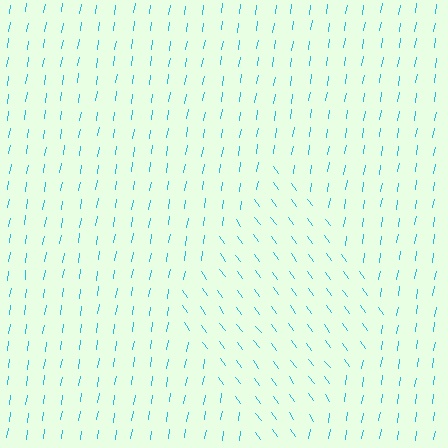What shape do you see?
I see a diamond.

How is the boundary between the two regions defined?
The boundary is defined purely by a change in line orientation (approximately 45 degrees difference). All lines are the same color and thickness.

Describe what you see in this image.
The image is filled with small cyan line segments. A diamond region in the image has lines oriented differently from the surrounding lines, creating a visible texture boundary.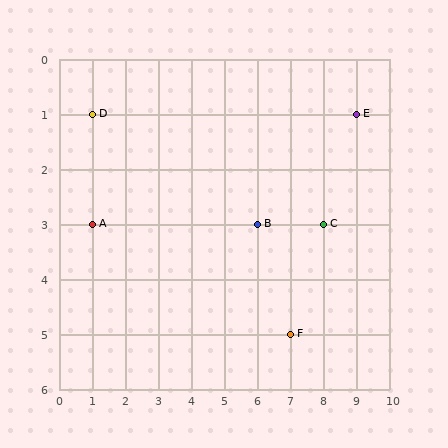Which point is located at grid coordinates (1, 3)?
Point A is at (1, 3).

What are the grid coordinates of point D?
Point D is at grid coordinates (1, 1).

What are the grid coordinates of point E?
Point E is at grid coordinates (9, 1).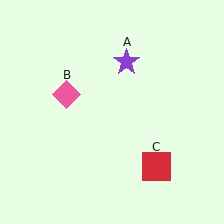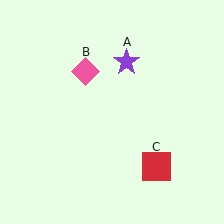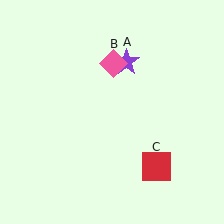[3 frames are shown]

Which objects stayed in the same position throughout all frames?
Purple star (object A) and red square (object C) remained stationary.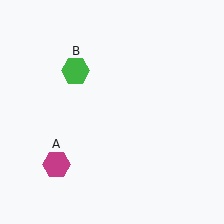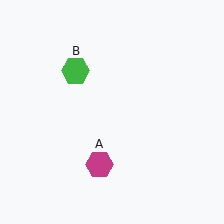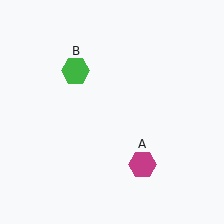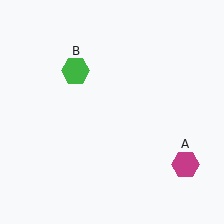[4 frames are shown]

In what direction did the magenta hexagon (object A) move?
The magenta hexagon (object A) moved right.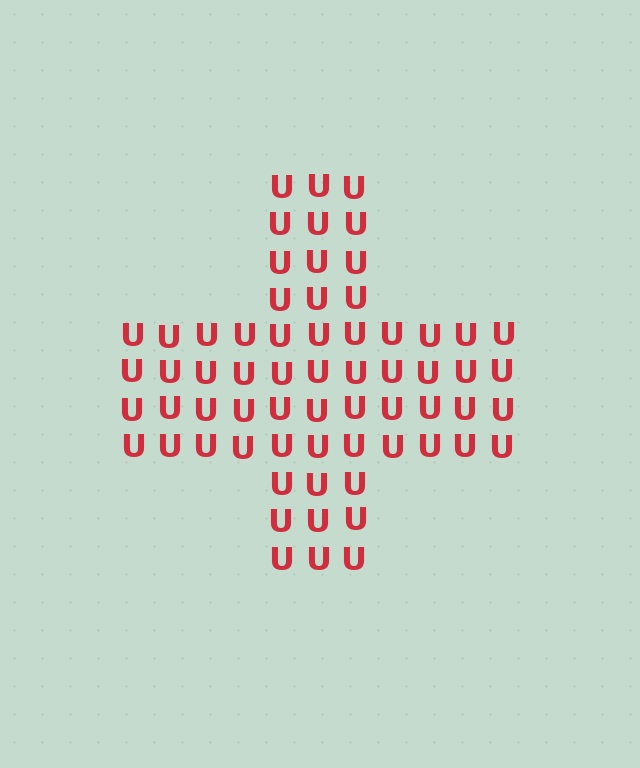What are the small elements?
The small elements are letter U's.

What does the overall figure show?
The overall figure shows a cross.